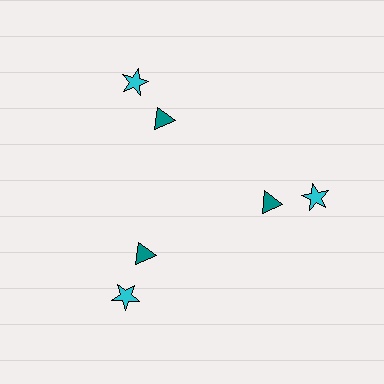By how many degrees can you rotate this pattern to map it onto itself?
The pattern maps onto itself every 120 degrees of rotation.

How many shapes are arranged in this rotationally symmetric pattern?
There are 6 shapes, arranged in 3 groups of 2.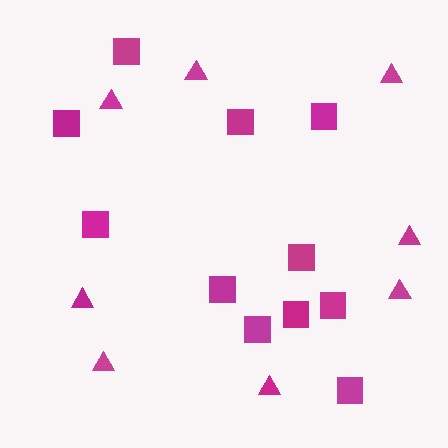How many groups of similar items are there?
There are 2 groups: one group of triangles (8) and one group of squares (11).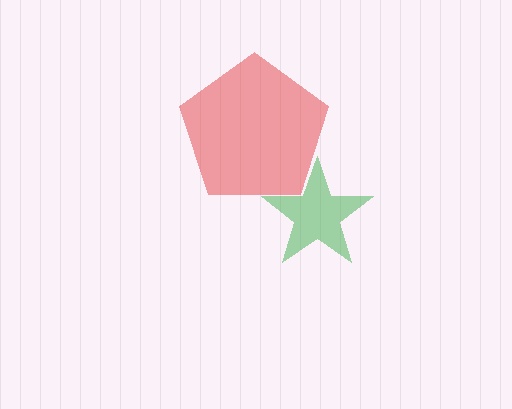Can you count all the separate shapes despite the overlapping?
Yes, there are 2 separate shapes.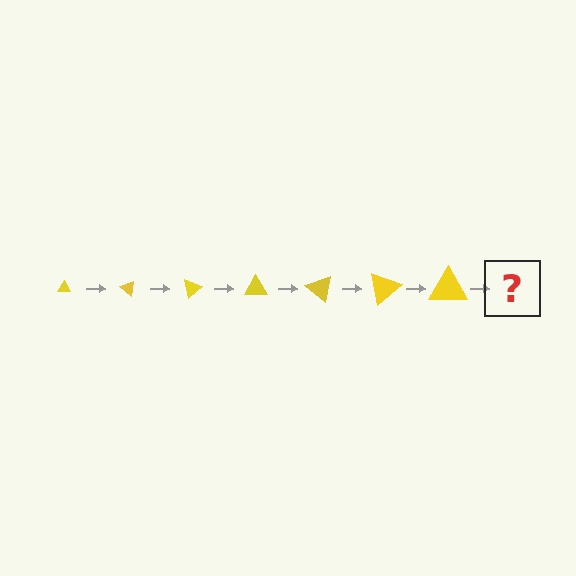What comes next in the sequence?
The next element should be a triangle, larger than the previous one and rotated 280 degrees from the start.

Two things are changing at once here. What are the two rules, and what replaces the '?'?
The two rules are that the triangle grows larger each step and it rotates 40 degrees each step. The '?' should be a triangle, larger than the previous one and rotated 280 degrees from the start.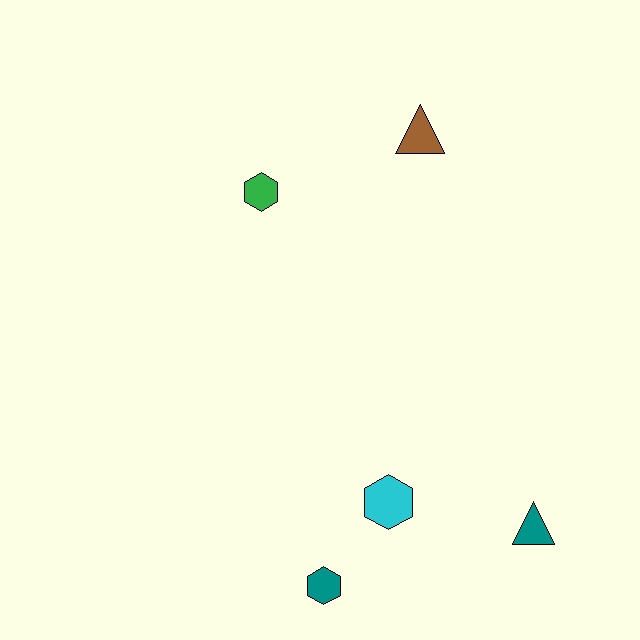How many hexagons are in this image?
There are 3 hexagons.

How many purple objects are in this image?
There are no purple objects.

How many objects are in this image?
There are 5 objects.